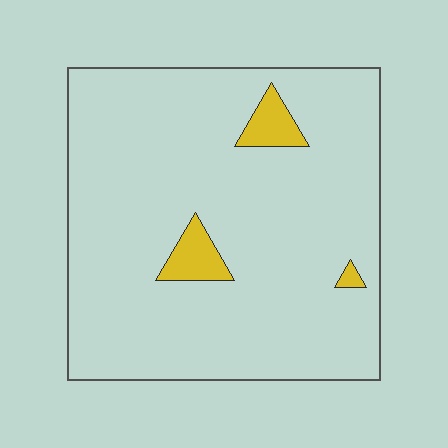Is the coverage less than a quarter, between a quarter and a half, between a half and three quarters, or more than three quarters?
Less than a quarter.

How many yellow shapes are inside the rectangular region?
3.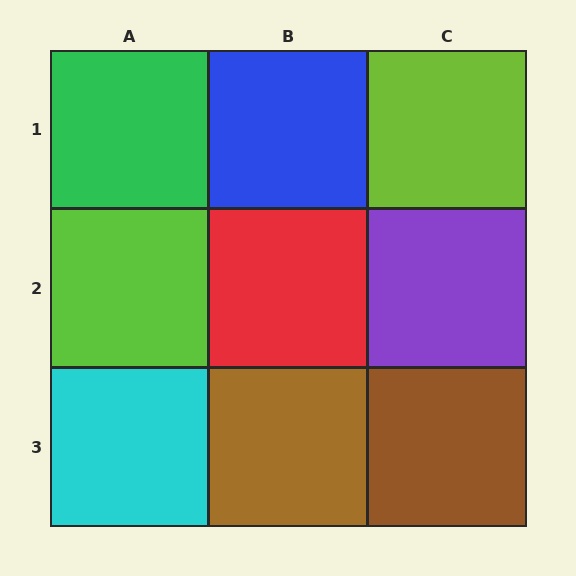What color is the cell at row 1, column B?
Blue.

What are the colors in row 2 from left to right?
Lime, red, purple.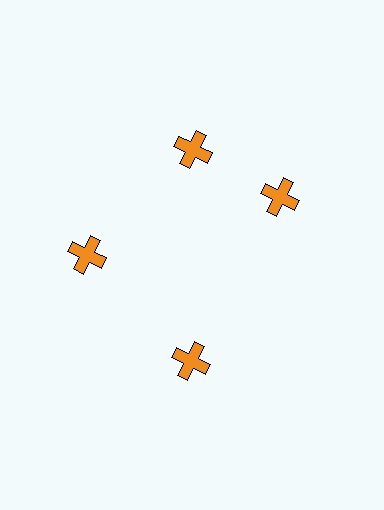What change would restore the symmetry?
The symmetry would be restored by rotating it back into even spacing with its neighbors so that all 4 crosses sit at equal angles and equal distance from the center.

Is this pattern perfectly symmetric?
No. The 4 orange crosses are arranged in a ring, but one element near the 3 o'clock position is rotated out of alignment along the ring, breaking the 4-fold rotational symmetry.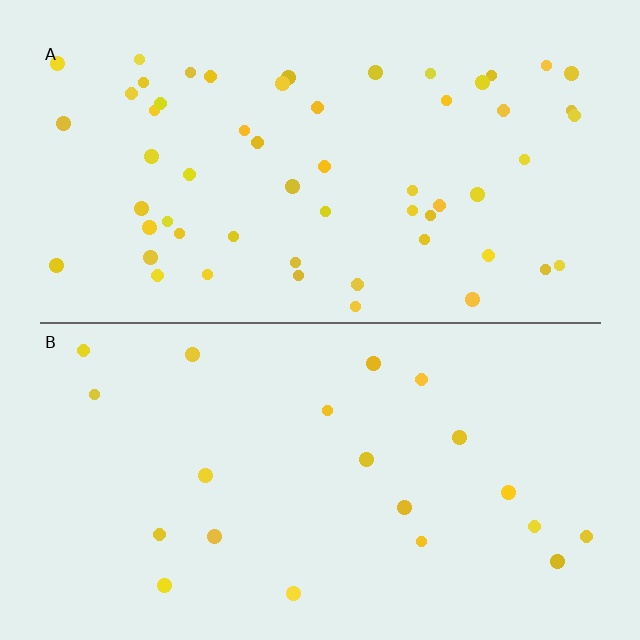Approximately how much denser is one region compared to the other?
Approximately 2.8× — region A over region B.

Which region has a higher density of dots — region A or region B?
A (the top).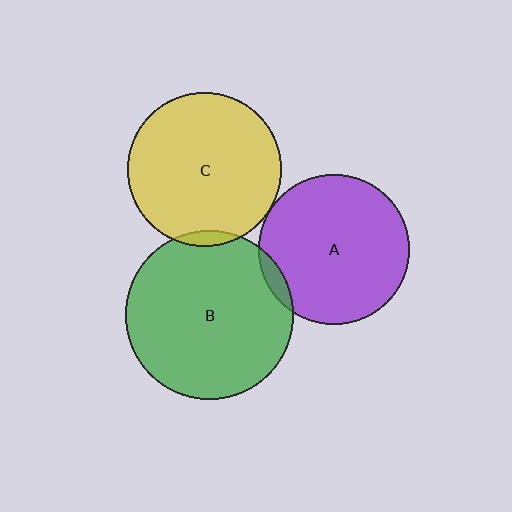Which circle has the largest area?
Circle B (green).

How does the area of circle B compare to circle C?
Approximately 1.2 times.